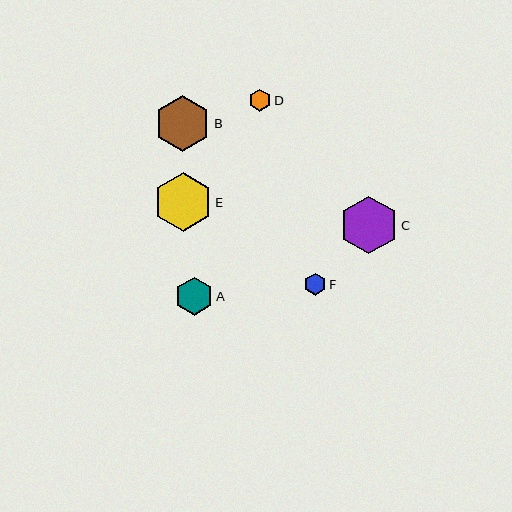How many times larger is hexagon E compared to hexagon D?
Hexagon E is approximately 2.7 times the size of hexagon D.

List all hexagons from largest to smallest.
From largest to smallest: E, C, B, A, D, F.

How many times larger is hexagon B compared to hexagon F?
Hexagon B is approximately 2.5 times the size of hexagon F.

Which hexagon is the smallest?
Hexagon F is the smallest with a size of approximately 22 pixels.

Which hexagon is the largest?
Hexagon E is the largest with a size of approximately 59 pixels.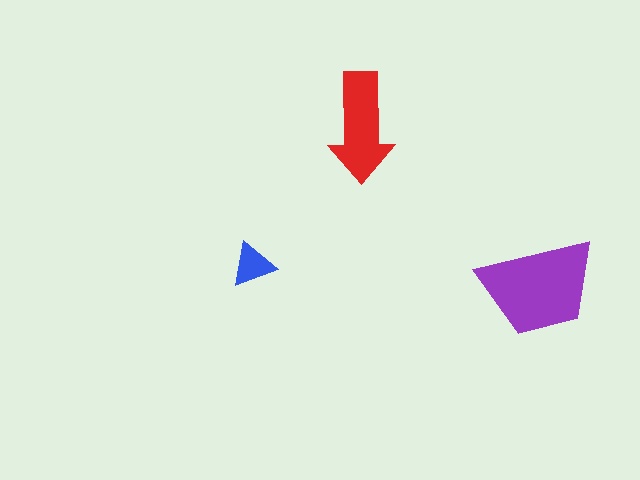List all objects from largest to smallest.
The purple trapezoid, the red arrow, the blue triangle.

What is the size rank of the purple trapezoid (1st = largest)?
1st.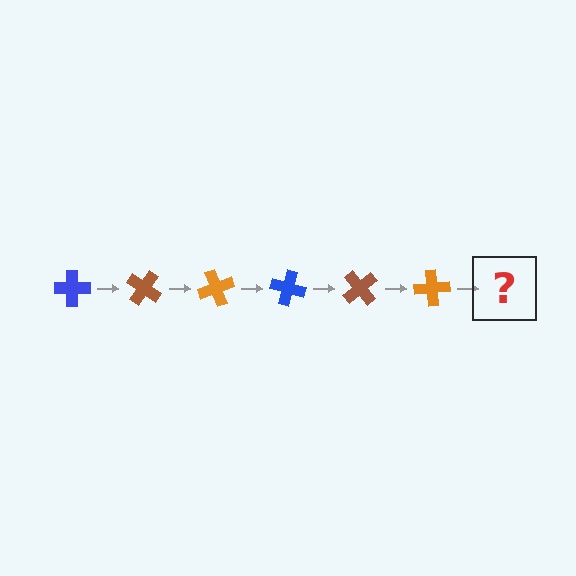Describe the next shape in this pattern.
It should be a blue cross, rotated 210 degrees from the start.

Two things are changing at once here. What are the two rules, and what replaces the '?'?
The two rules are that it rotates 35 degrees each step and the color cycles through blue, brown, and orange. The '?' should be a blue cross, rotated 210 degrees from the start.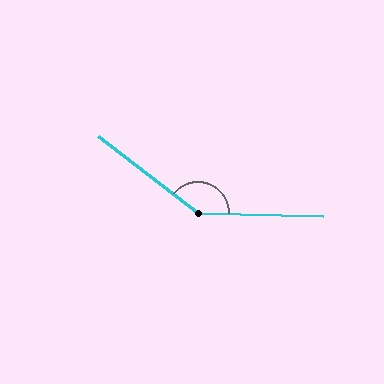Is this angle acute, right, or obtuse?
It is obtuse.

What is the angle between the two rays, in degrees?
Approximately 144 degrees.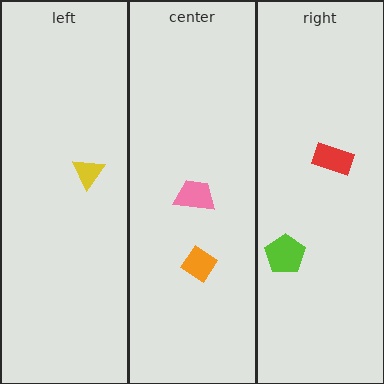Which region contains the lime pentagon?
The right region.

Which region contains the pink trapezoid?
The center region.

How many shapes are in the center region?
2.